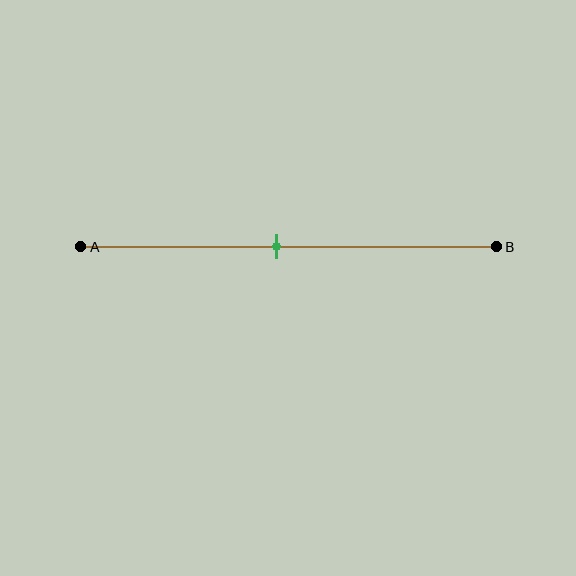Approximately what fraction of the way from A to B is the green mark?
The green mark is approximately 45% of the way from A to B.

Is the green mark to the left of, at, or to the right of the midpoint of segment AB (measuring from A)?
The green mark is approximately at the midpoint of segment AB.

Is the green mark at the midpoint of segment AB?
Yes, the mark is approximately at the midpoint.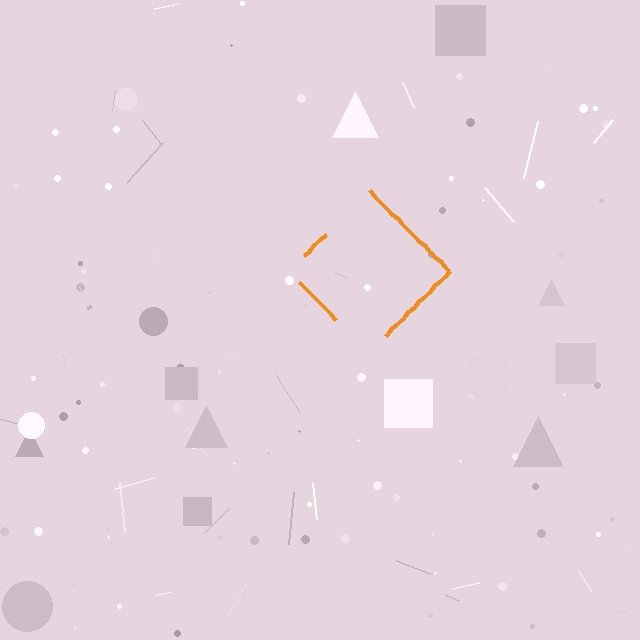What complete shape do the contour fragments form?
The contour fragments form a diamond.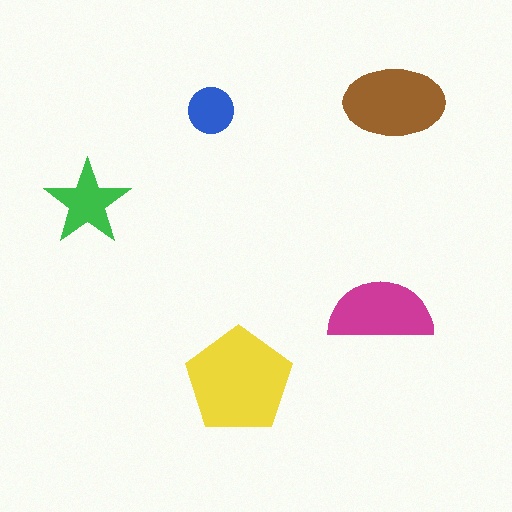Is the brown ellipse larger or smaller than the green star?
Larger.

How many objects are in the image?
There are 5 objects in the image.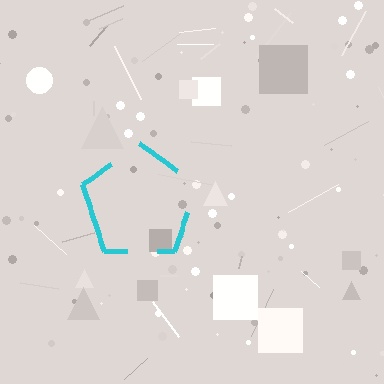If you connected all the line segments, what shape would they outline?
They would outline a pentagon.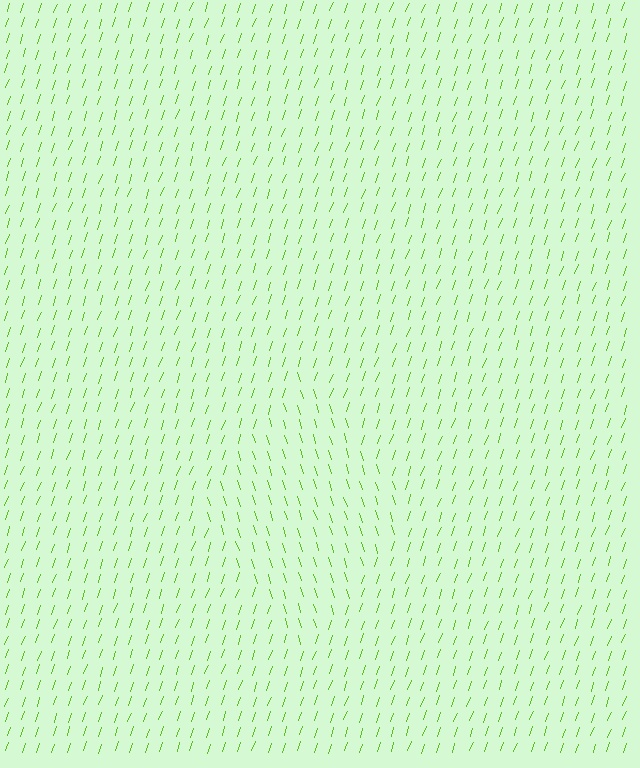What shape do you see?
I see a diamond.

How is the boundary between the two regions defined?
The boundary is defined purely by a change in line orientation (approximately 36 degrees difference). All lines are the same color and thickness.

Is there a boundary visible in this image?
Yes, there is a texture boundary formed by a change in line orientation.